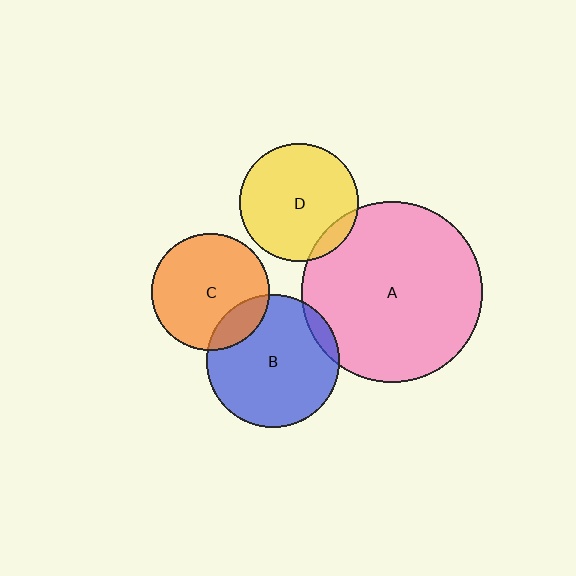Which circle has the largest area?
Circle A (pink).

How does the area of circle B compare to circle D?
Approximately 1.3 times.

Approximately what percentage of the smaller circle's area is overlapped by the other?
Approximately 5%.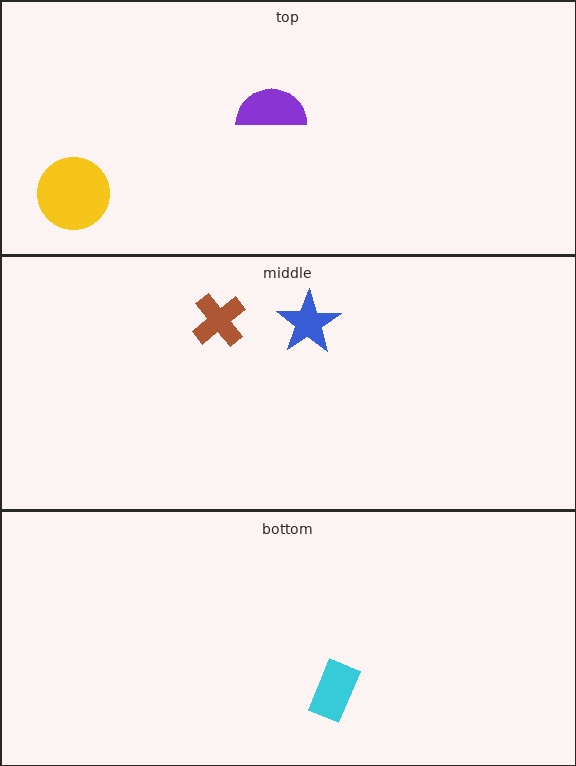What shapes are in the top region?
The purple semicircle, the yellow circle.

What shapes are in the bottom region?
The cyan rectangle.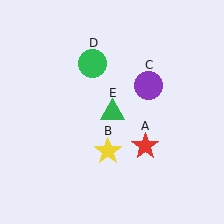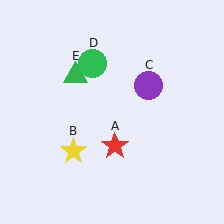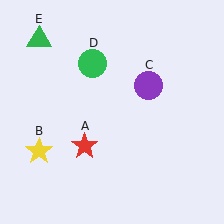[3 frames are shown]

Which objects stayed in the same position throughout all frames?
Purple circle (object C) and green circle (object D) remained stationary.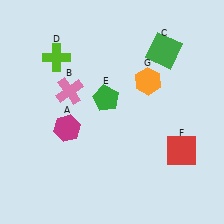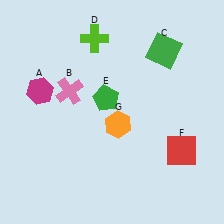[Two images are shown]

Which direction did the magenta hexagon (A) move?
The magenta hexagon (A) moved up.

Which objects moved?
The objects that moved are: the magenta hexagon (A), the lime cross (D), the orange hexagon (G).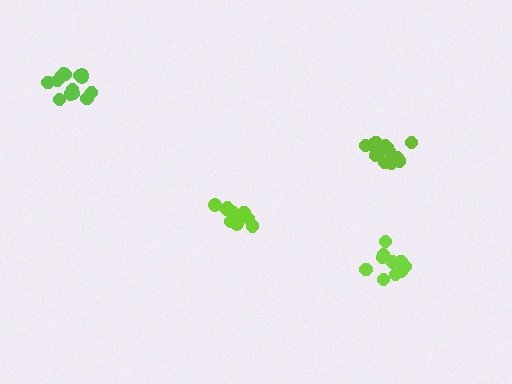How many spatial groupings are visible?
There are 4 spatial groupings.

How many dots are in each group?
Group 1: 10 dots, Group 2: 15 dots, Group 3: 10 dots, Group 4: 14 dots (49 total).